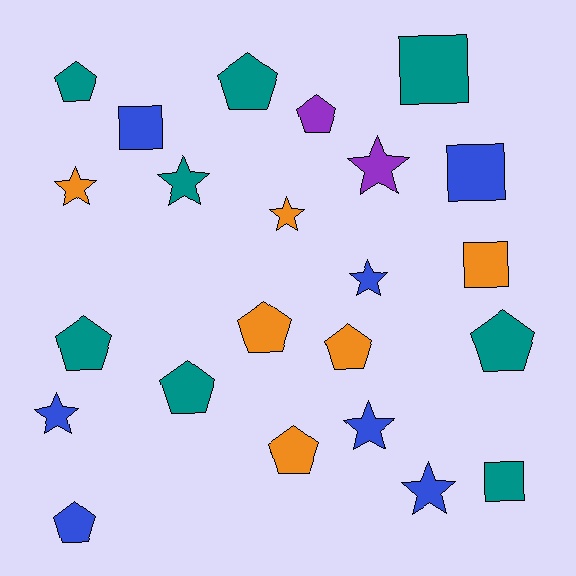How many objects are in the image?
There are 23 objects.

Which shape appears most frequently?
Pentagon, with 10 objects.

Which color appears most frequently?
Teal, with 8 objects.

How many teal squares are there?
There are 2 teal squares.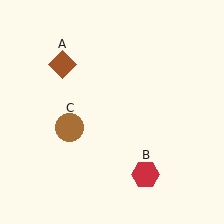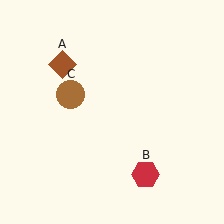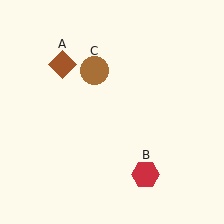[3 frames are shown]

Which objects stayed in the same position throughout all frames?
Brown diamond (object A) and red hexagon (object B) remained stationary.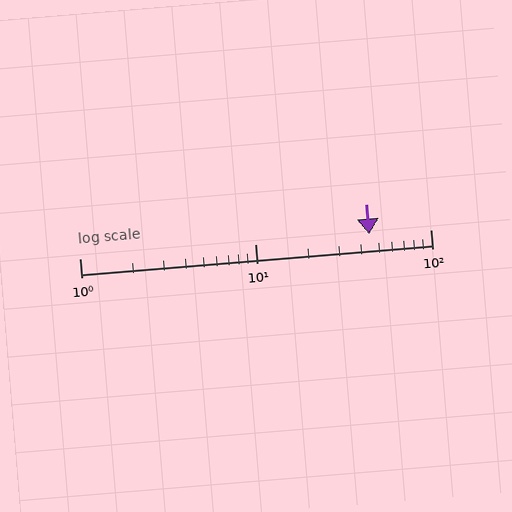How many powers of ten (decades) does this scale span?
The scale spans 2 decades, from 1 to 100.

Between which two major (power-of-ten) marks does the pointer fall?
The pointer is between 10 and 100.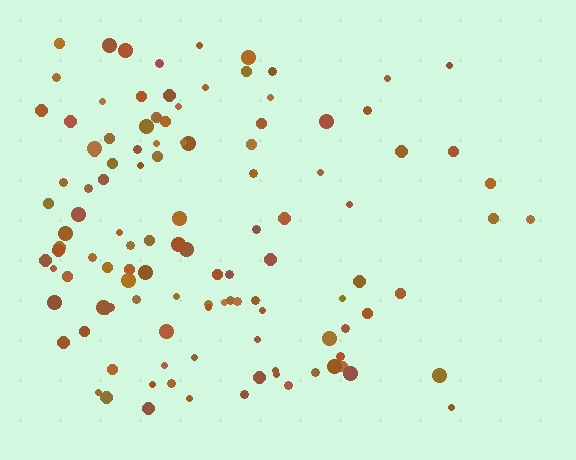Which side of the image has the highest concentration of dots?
The left.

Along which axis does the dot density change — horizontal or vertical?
Horizontal.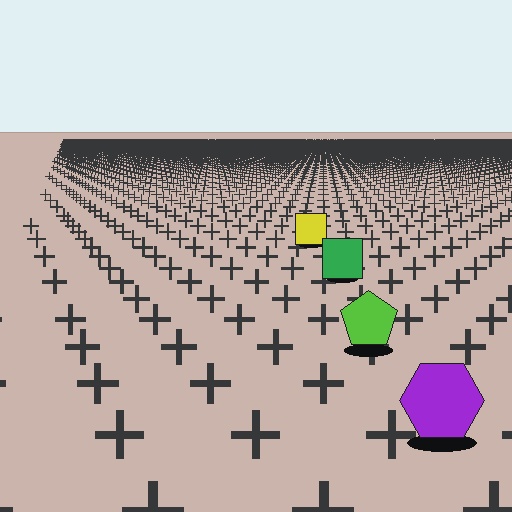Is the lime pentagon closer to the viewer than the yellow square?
Yes. The lime pentagon is closer — you can tell from the texture gradient: the ground texture is coarser near it.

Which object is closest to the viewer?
The purple hexagon is closest. The texture marks near it are larger and more spread out.